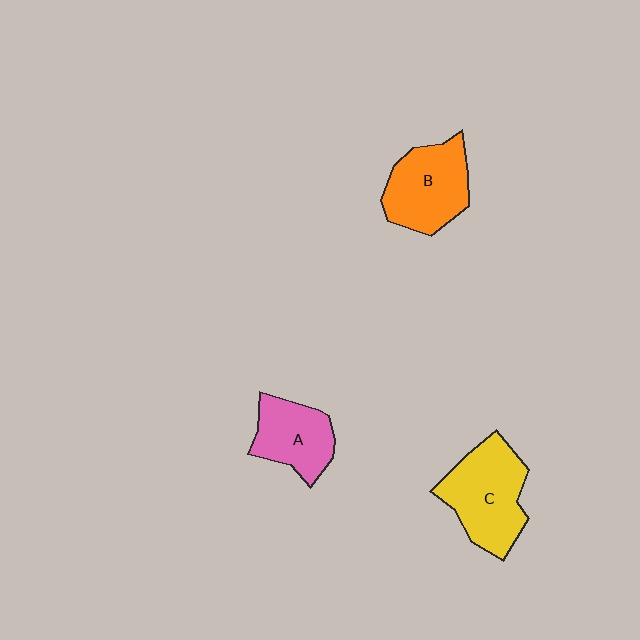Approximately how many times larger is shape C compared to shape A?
Approximately 1.4 times.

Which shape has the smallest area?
Shape A (pink).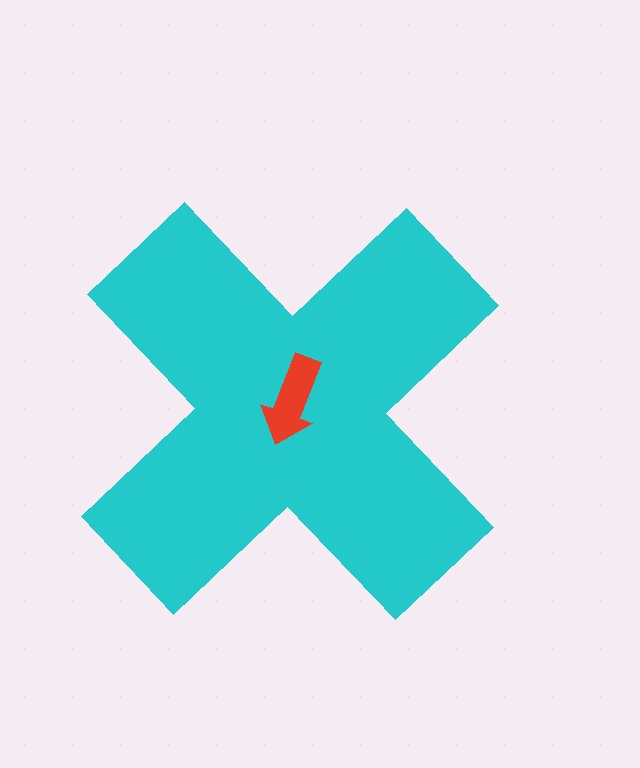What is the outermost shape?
The cyan cross.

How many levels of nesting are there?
2.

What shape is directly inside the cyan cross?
The red arrow.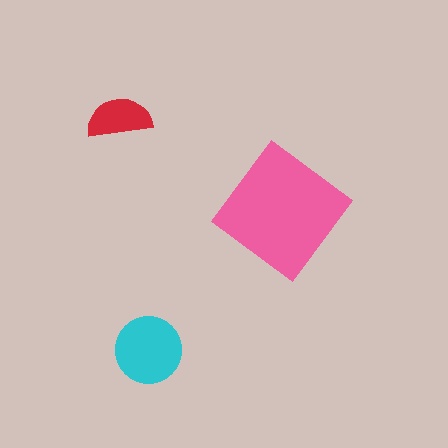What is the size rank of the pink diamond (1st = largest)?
1st.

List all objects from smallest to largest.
The red semicircle, the cyan circle, the pink diamond.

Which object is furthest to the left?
The red semicircle is leftmost.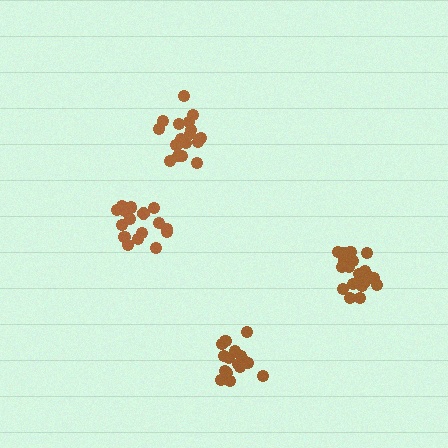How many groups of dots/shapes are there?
There are 4 groups.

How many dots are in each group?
Group 1: 20 dots, Group 2: 17 dots, Group 3: 16 dots, Group 4: 17 dots (70 total).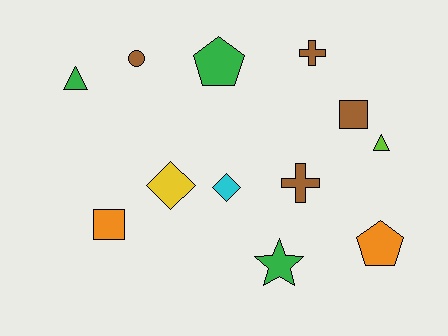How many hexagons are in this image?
There are no hexagons.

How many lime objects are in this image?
There is 1 lime object.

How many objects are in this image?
There are 12 objects.